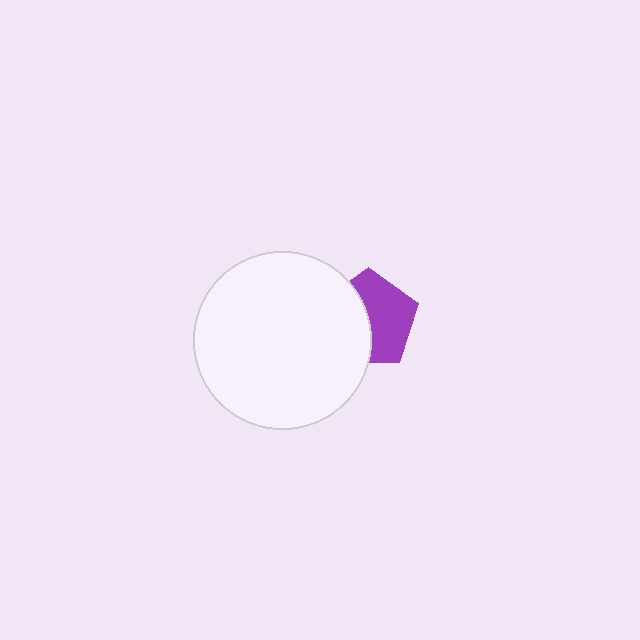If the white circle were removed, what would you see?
You would see the complete purple pentagon.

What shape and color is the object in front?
The object in front is a white circle.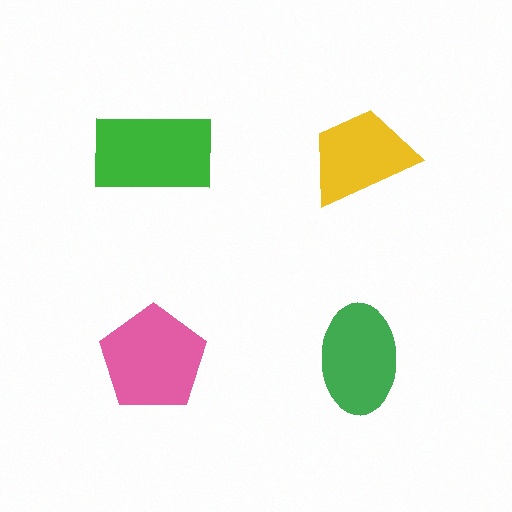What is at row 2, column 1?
A pink pentagon.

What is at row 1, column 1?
A green rectangle.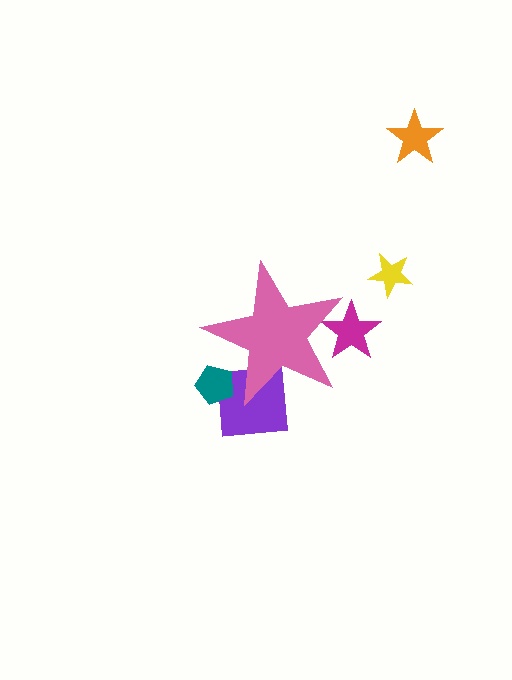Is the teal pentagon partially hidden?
Yes, the teal pentagon is partially hidden behind the pink star.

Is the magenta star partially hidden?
Yes, the magenta star is partially hidden behind the pink star.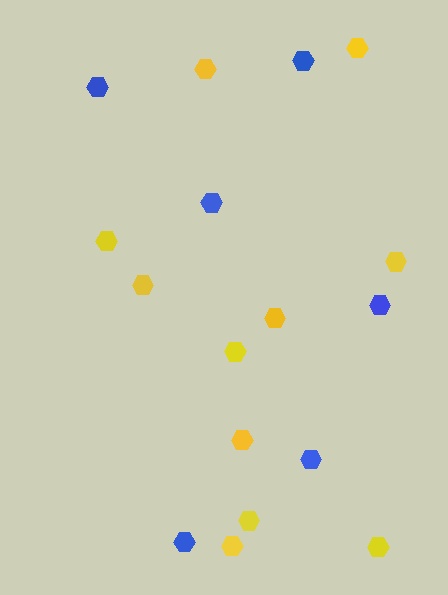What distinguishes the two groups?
There are 2 groups: one group of blue hexagons (6) and one group of yellow hexagons (11).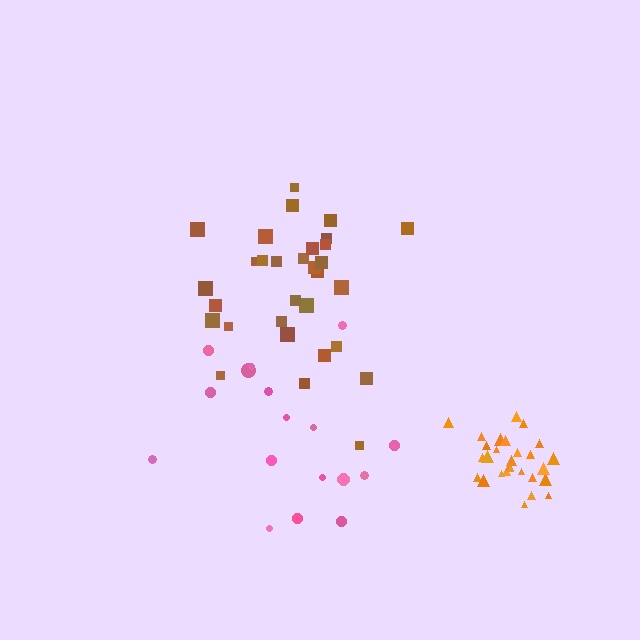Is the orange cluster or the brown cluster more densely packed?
Orange.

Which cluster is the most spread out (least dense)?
Pink.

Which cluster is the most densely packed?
Orange.